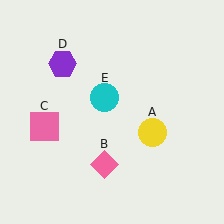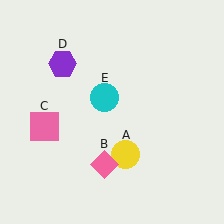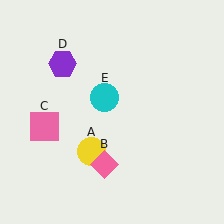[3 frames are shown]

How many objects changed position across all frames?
1 object changed position: yellow circle (object A).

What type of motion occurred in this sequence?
The yellow circle (object A) rotated clockwise around the center of the scene.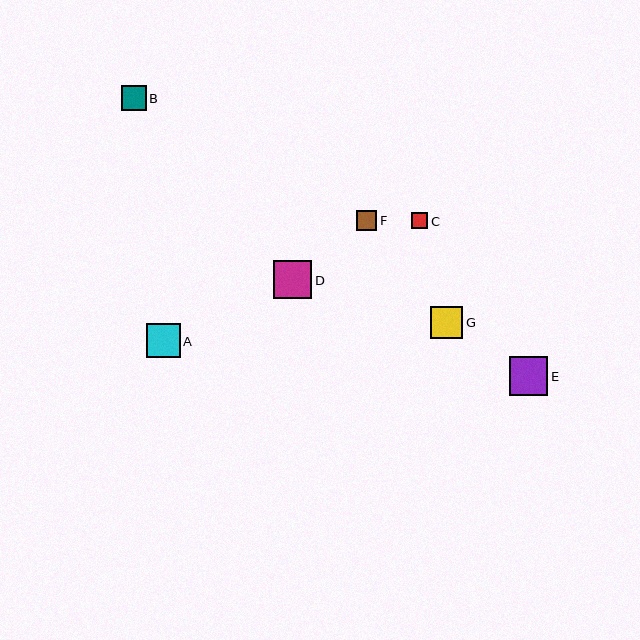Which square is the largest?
Square E is the largest with a size of approximately 39 pixels.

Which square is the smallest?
Square C is the smallest with a size of approximately 16 pixels.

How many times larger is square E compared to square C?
Square E is approximately 2.4 times the size of square C.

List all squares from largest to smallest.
From largest to smallest: E, D, A, G, B, F, C.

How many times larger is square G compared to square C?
Square G is approximately 2.0 times the size of square C.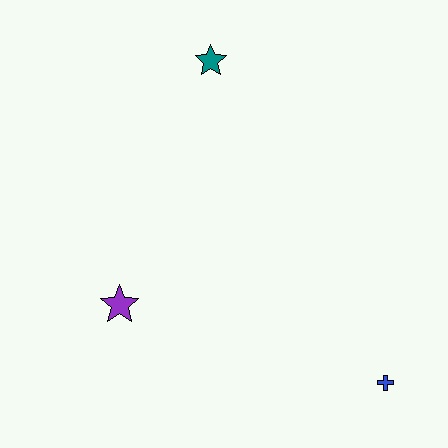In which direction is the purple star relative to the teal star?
The purple star is below the teal star.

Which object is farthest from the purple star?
The blue cross is farthest from the purple star.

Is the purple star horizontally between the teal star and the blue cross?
No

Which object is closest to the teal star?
The purple star is closest to the teal star.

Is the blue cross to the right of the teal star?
Yes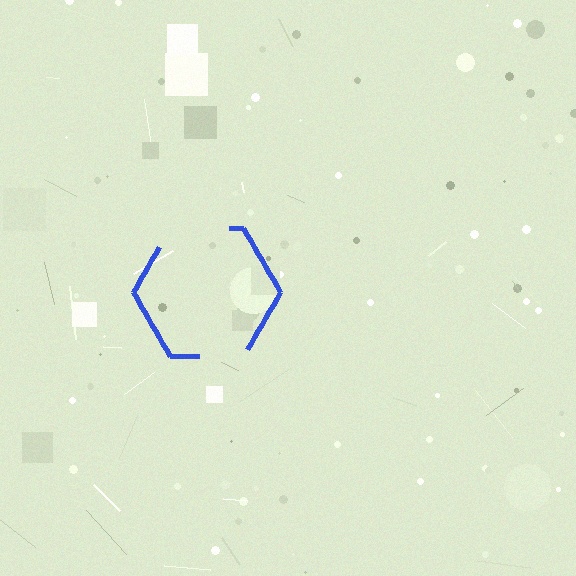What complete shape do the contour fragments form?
The contour fragments form a hexagon.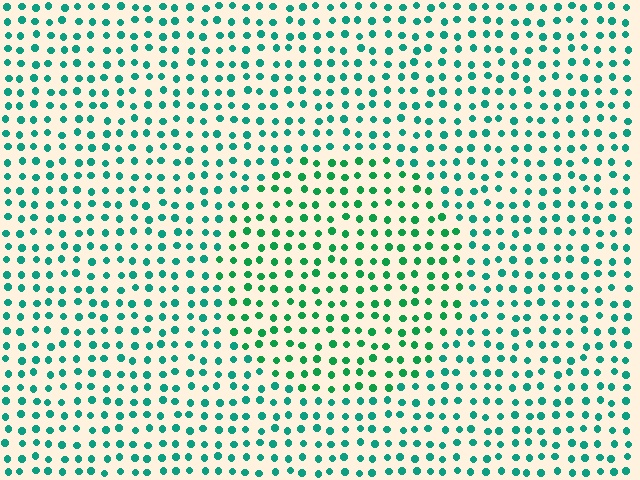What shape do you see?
I see a circle.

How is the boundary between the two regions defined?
The boundary is defined purely by a slight shift in hue (about 25 degrees). Spacing, size, and orientation are identical on both sides.